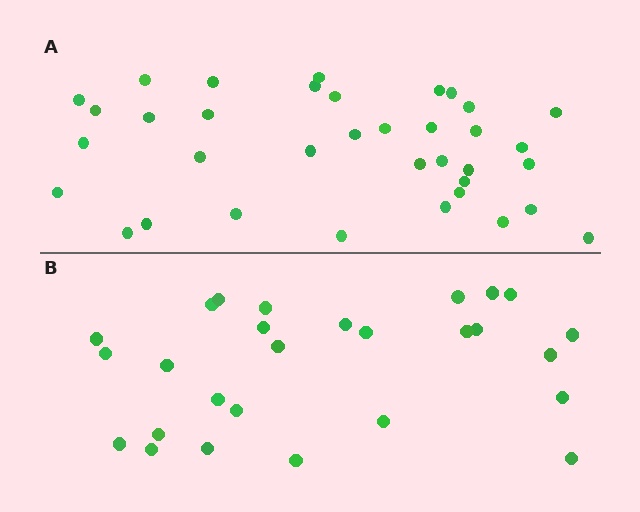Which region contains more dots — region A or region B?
Region A (the top region) has more dots.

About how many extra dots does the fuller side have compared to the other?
Region A has roughly 8 or so more dots than region B.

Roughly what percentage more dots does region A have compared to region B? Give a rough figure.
About 35% more.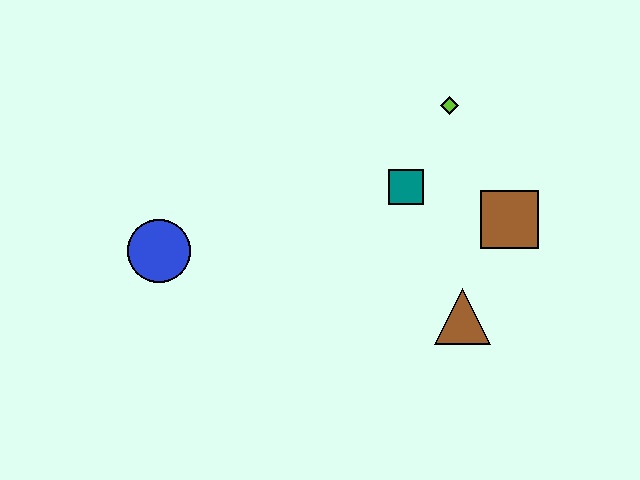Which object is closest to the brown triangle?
The brown square is closest to the brown triangle.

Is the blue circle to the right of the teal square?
No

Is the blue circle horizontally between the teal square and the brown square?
No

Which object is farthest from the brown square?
The blue circle is farthest from the brown square.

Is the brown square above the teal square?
No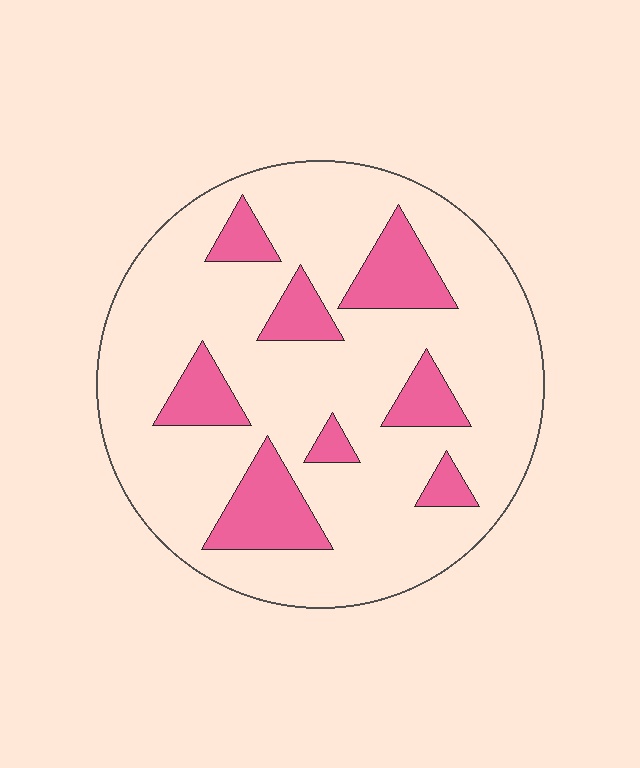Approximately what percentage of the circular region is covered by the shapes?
Approximately 20%.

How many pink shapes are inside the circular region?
8.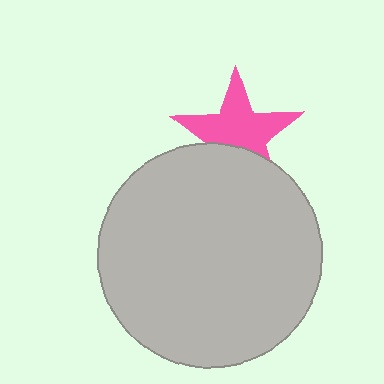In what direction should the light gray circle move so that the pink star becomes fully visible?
The light gray circle should move down. That is the shortest direction to clear the overlap and leave the pink star fully visible.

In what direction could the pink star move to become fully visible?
The pink star could move up. That would shift it out from behind the light gray circle entirely.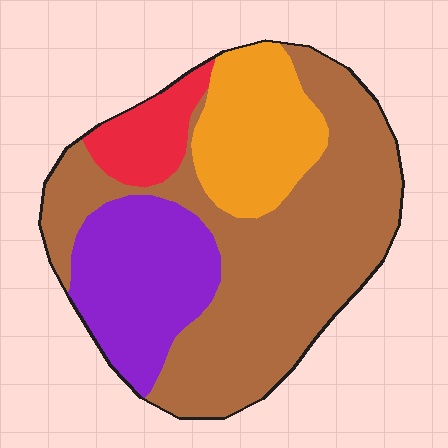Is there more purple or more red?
Purple.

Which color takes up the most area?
Brown, at roughly 50%.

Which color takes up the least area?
Red, at roughly 10%.